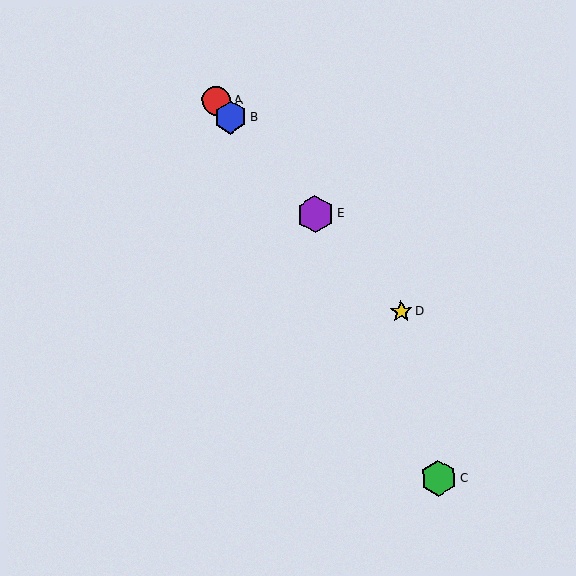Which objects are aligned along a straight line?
Objects A, B, D, E are aligned along a straight line.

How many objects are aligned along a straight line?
4 objects (A, B, D, E) are aligned along a straight line.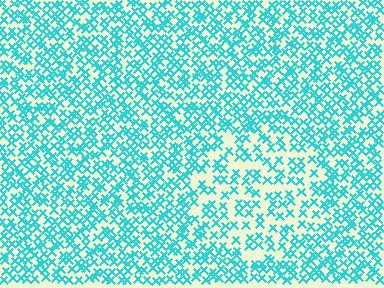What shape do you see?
I see a circle.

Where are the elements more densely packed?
The elements are more densely packed outside the circle boundary.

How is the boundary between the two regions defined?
The boundary is defined by a change in element density (approximately 1.8x ratio). All elements are the same color, size, and shape.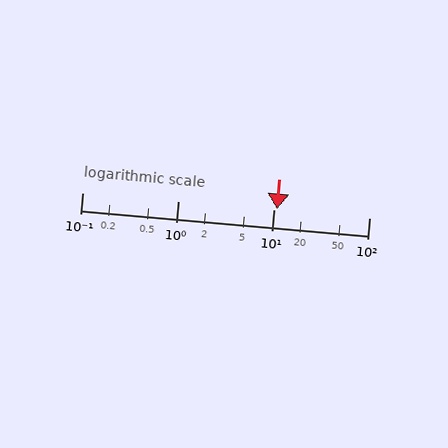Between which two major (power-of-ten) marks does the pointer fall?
The pointer is between 10 and 100.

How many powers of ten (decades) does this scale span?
The scale spans 3 decades, from 0.1 to 100.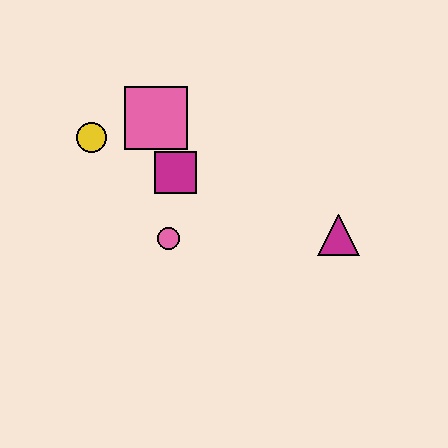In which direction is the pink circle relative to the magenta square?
The pink circle is below the magenta square.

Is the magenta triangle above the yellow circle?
No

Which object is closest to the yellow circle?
The pink square is closest to the yellow circle.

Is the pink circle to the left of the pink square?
No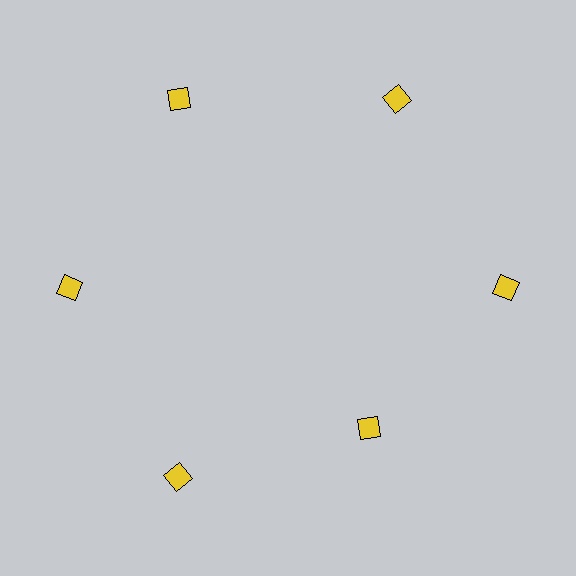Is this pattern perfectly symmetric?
No. The 6 yellow diamonds are arranged in a ring, but one element near the 5 o'clock position is pulled inward toward the center, breaking the 6-fold rotational symmetry.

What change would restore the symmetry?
The symmetry would be restored by moving it outward, back onto the ring so that all 6 diamonds sit at equal angles and equal distance from the center.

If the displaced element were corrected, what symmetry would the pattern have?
It would have 6-fold rotational symmetry — the pattern would map onto itself every 60 degrees.